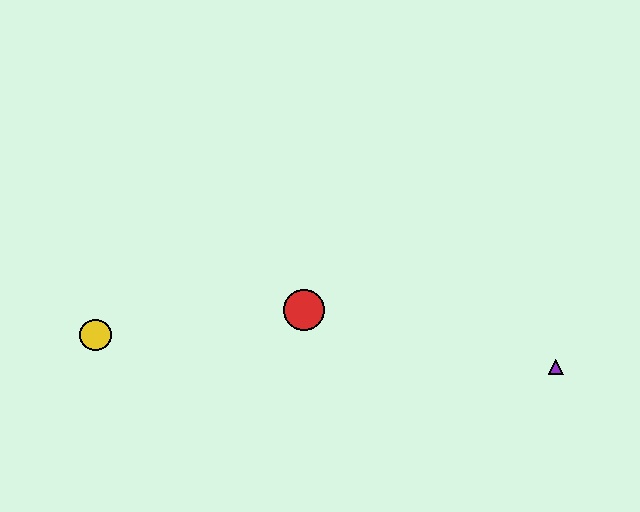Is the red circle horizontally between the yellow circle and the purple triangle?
Yes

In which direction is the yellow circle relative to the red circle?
The yellow circle is to the left of the red circle.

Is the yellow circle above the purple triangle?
Yes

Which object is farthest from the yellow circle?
The purple triangle is farthest from the yellow circle.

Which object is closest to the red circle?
The yellow circle is closest to the red circle.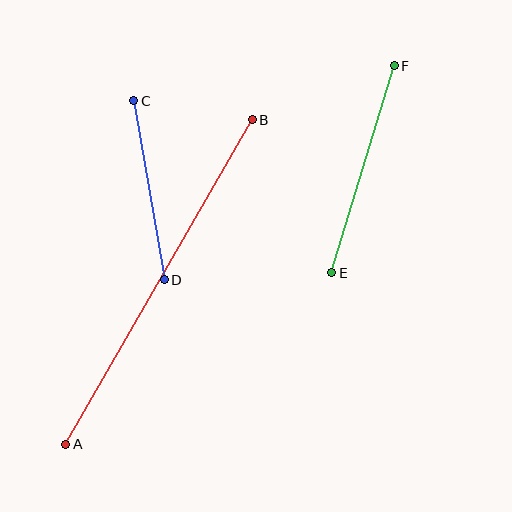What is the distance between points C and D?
The distance is approximately 181 pixels.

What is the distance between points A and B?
The distance is approximately 374 pixels.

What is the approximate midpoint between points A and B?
The midpoint is at approximately (159, 282) pixels.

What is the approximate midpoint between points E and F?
The midpoint is at approximately (363, 169) pixels.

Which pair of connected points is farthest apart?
Points A and B are farthest apart.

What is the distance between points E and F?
The distance is approximately 216 pixels.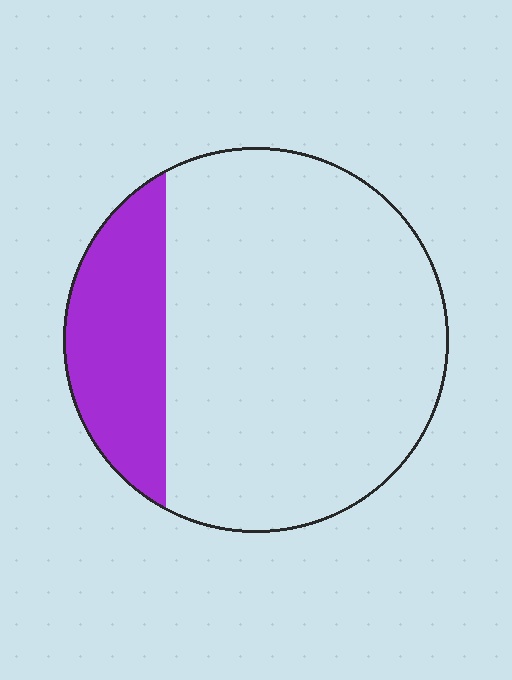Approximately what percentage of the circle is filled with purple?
Approximately 20%.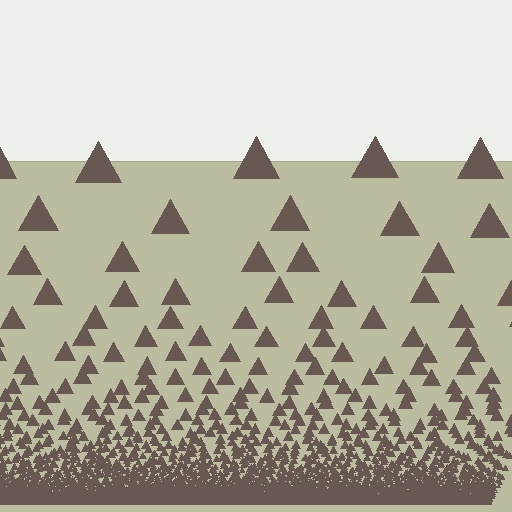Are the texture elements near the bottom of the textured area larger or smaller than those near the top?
Smaller. The gradient is inverted — elements near the bottom are smaller and denser.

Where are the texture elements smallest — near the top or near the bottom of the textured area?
Near the bottom.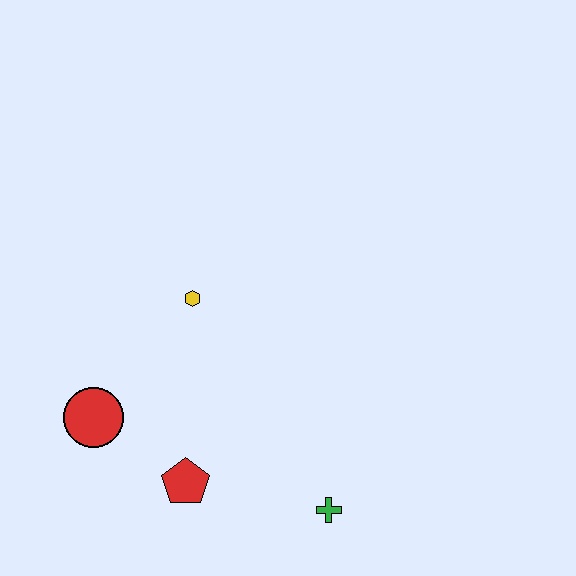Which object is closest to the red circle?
The red pentagon is closest to the red circle.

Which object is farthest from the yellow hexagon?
The green cross is farthest from the yellow hexagon.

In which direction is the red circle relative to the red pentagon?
The red circle is to the left of the red pentagon.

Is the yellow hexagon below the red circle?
No